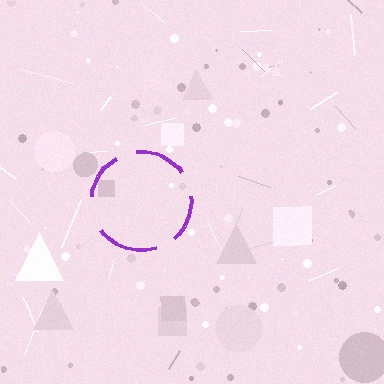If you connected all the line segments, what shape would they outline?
They would outline a circle.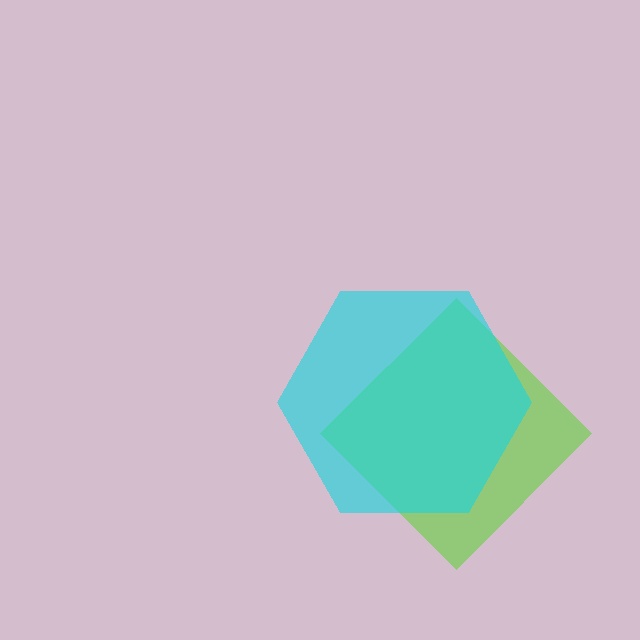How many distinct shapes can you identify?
There are 2 distinct shapes: a lime diamond, a cyan hexagon.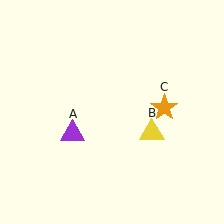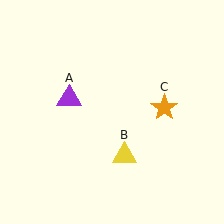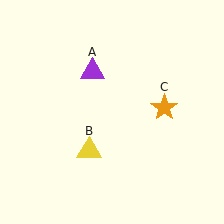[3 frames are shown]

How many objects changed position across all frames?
2 objects changed position: purple triangle (object A), yellow triangle (object B).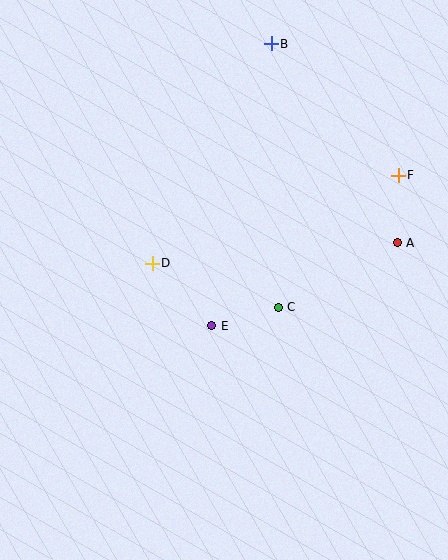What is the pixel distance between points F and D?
The distance between F and D is 261 pixels.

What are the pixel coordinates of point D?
Point D is at (152, 263).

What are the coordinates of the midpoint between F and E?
The midpoint between F and E is at (305, 250).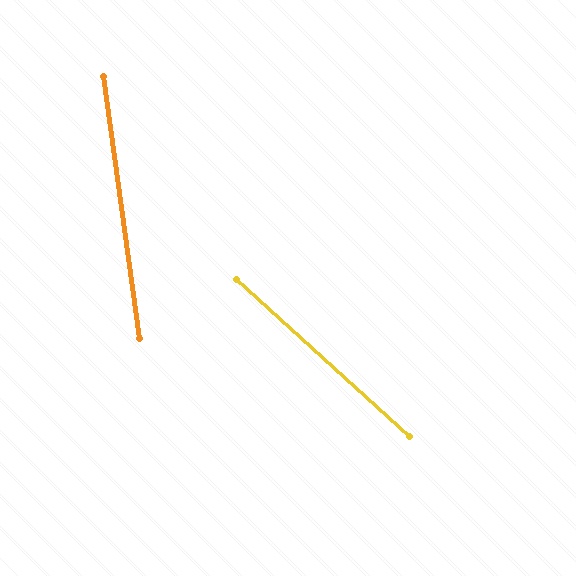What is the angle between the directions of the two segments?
Approximately 40 degrees.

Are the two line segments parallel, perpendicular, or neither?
Neither parallel nor perpendicular — they differ by about 40°.